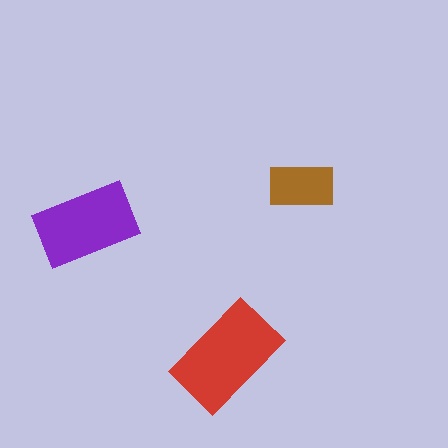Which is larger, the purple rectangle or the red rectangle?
The red one.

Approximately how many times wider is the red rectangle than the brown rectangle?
About 1.5 times wider.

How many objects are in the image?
There are 3 objects in the image.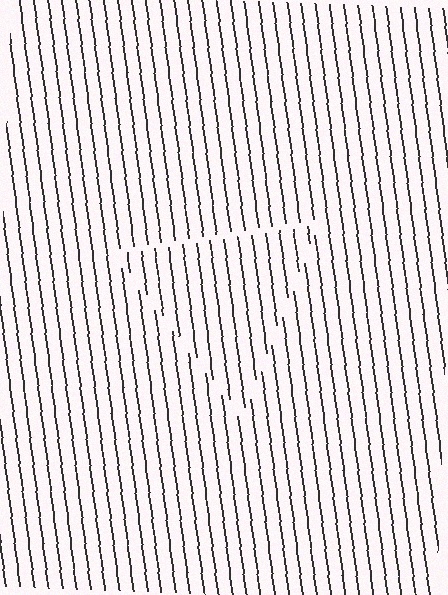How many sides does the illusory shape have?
3 sides — the line-ends trace a triangle.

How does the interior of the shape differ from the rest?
The interior of the shape contains the same grating, shifted by half a period — the contour is defined by the phase discontinuity where line-ends from the inner and outer gratings abut.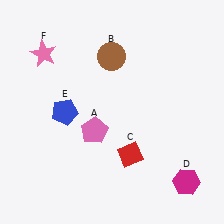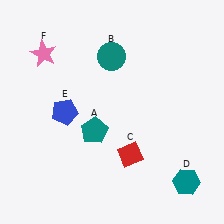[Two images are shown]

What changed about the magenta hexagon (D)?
In Image 1, D is magenta. In Image 2, it changed to teal.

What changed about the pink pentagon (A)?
In Image 1, A is pink. In Image 2, it changed to teal.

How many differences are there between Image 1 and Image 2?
There are 3 differences between the two images.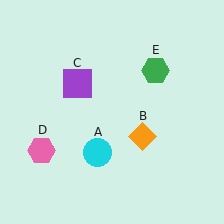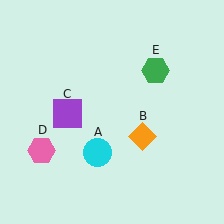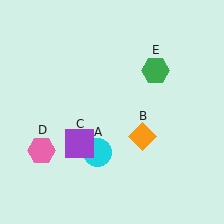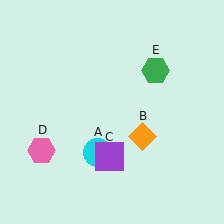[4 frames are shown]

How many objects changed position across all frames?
1 object changed position: purple square (object C).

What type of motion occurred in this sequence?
The purple square (object C) rotated counterclockwise around the center of the scene.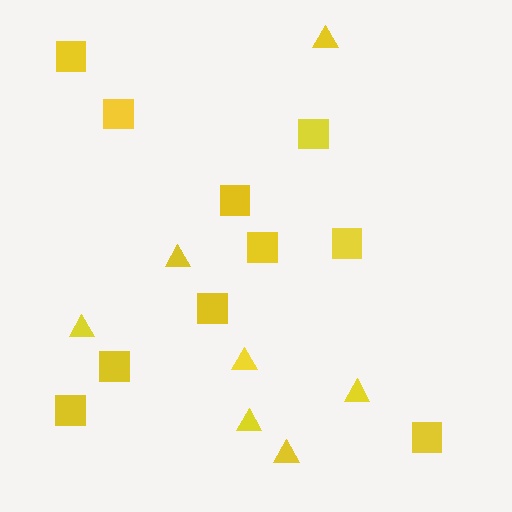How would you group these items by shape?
There are 2 groups: one group of squares (10) and one group of triangles (7).